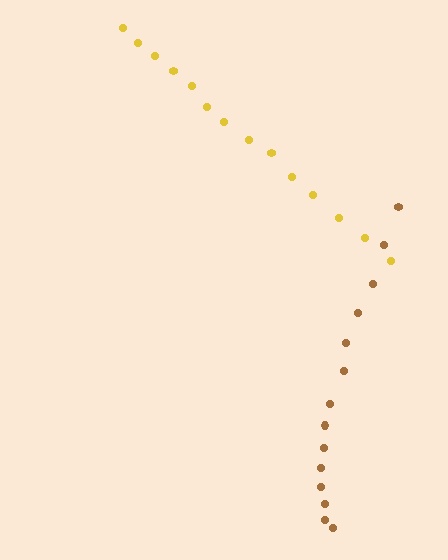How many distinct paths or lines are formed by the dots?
There are 2 distinct paths.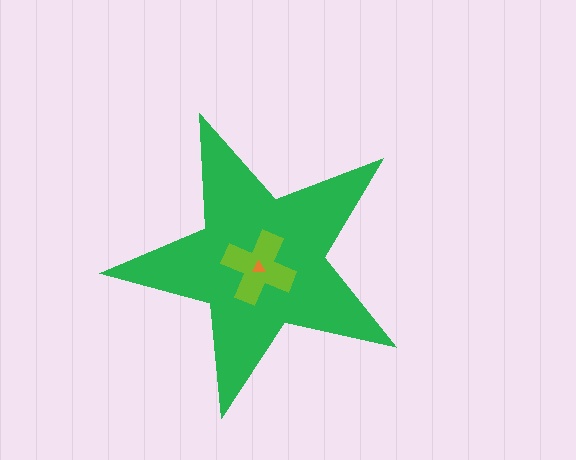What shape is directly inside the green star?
The lime cross.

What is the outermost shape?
The green star.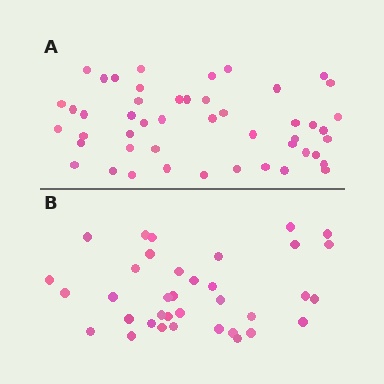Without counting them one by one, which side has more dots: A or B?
Region A (the top region) has more dots.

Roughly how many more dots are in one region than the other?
Region A has roughly 12 or so more dots than region B.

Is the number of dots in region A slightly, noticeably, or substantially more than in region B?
Region A has noticeably more, but not dramatically so. The ratio is roughly 1.3 to 1.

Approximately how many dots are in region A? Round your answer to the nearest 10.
About 50 dots. (The exact count is 48, which rounds to 50.)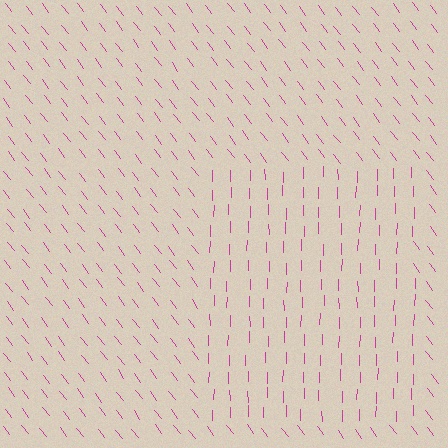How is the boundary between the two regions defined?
The boundary is defined purely by a change in line orientation (approximately 38 degrees difference). All lines are the same color and thickness.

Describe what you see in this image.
The image is filled with small magenta line segments. A rectangle region in the image has lines oriented differently from the surrounding lines, creating a visible texture boundary.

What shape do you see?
I see a rectangle.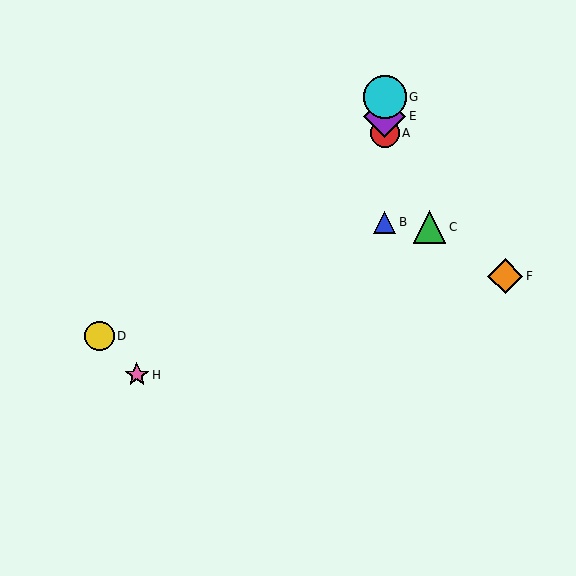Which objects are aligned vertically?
Objects A, B, E, G are aligned vertically.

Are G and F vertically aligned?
No, G is at x≈385 and F is at x≈505.